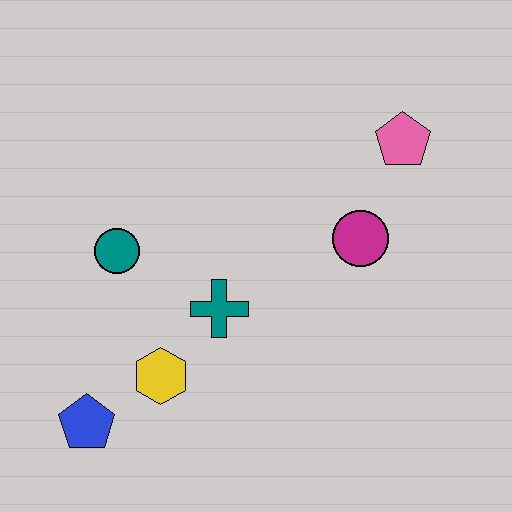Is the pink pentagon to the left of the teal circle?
No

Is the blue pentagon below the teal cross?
Yes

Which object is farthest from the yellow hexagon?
The pink pentagon is farthest from the yellow hexagon.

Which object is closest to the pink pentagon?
The magenta circle is closest to the pink pentagon.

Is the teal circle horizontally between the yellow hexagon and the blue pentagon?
Yes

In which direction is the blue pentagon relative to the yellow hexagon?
The blue pentagon is to the left of the yellow hexagon.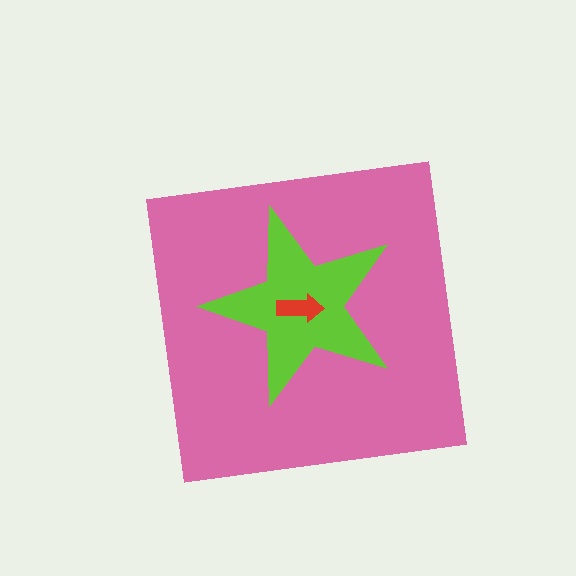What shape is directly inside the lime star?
The red arrow.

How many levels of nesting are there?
3.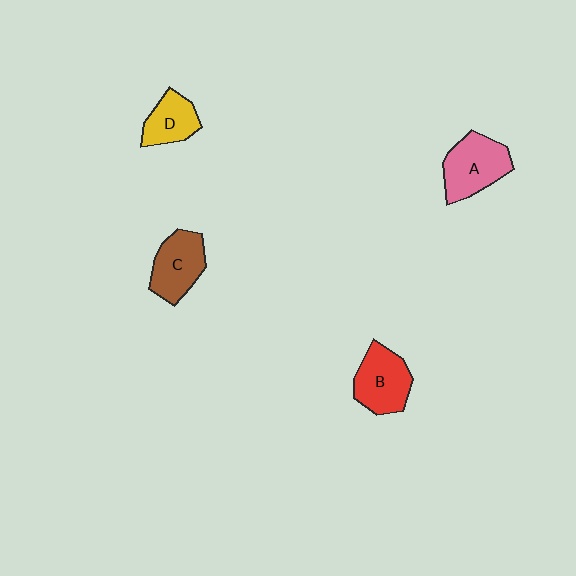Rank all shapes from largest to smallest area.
From largest to smallest: A (pink), B (red), C (brown), D (yellow).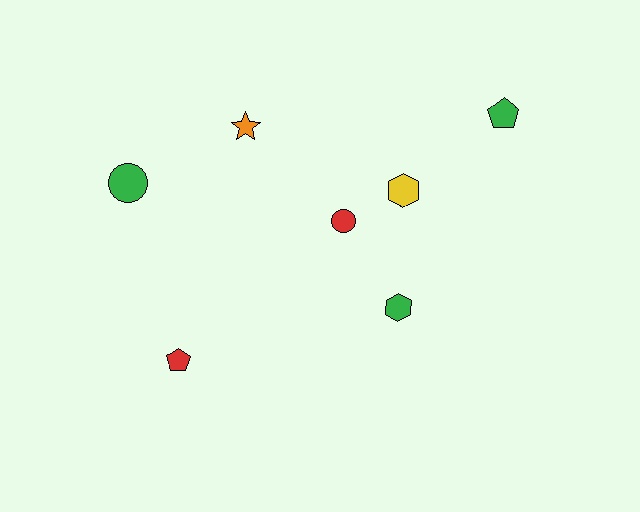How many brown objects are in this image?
There are no brown objects.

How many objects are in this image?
There are 7 objects.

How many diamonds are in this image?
There are no diamonds.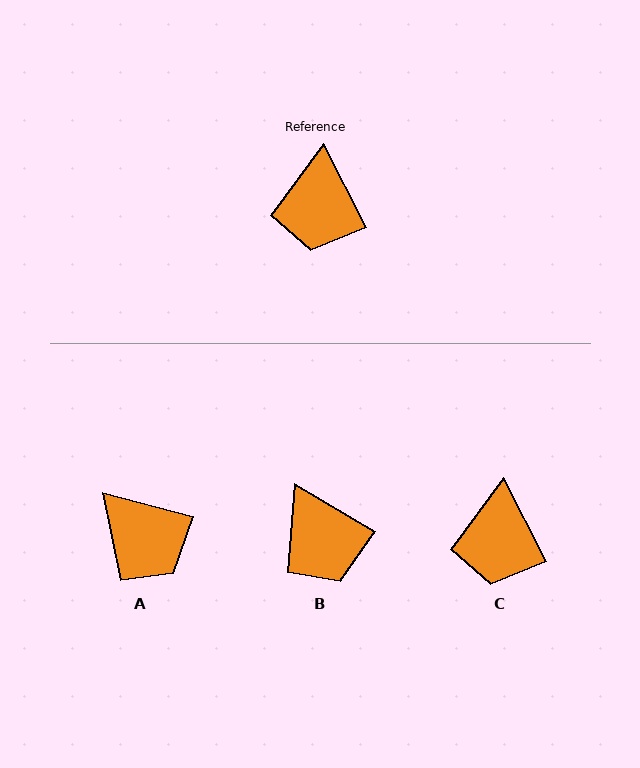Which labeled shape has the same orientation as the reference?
C.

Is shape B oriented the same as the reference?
No, it is off by about 32 degrees.